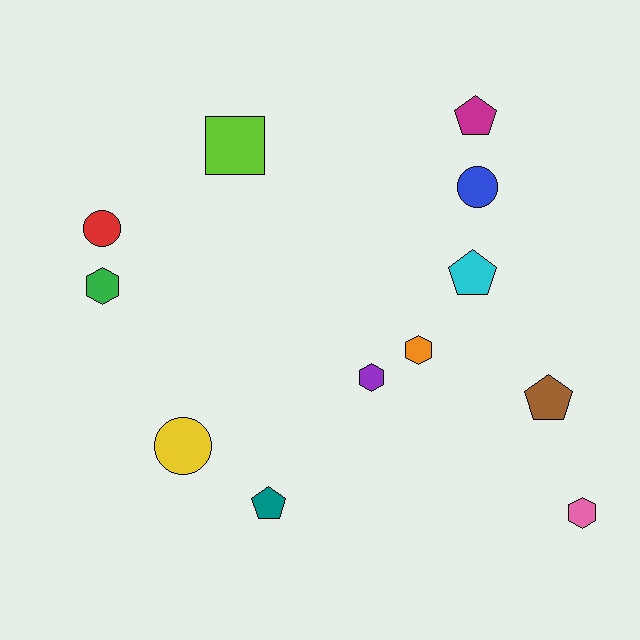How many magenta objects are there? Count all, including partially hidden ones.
There is 1 magenta object.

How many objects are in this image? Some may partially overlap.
There are 12 objects.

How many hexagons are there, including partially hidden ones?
There are 4 hexagons.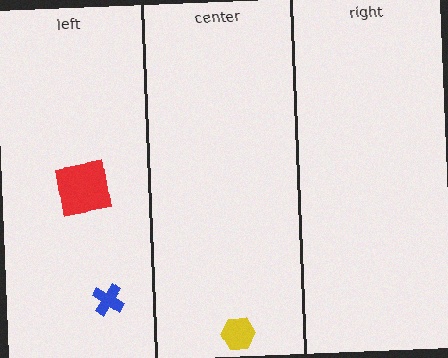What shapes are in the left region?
The blue cross, the red square.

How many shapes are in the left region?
2.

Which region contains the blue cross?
The left region.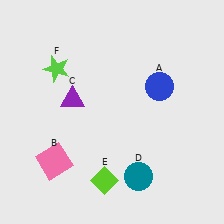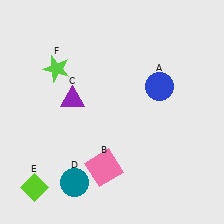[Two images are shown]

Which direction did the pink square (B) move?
The pink square (B) moved right.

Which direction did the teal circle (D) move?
The teal circle (D) moved left.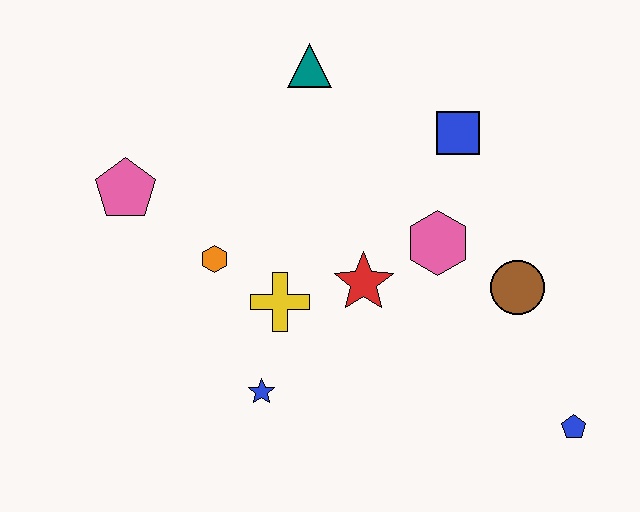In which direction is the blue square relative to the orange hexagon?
The blue square is to the right of the orange hexagon.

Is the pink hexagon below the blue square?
Yes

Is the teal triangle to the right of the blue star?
Yes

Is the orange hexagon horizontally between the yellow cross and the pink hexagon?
No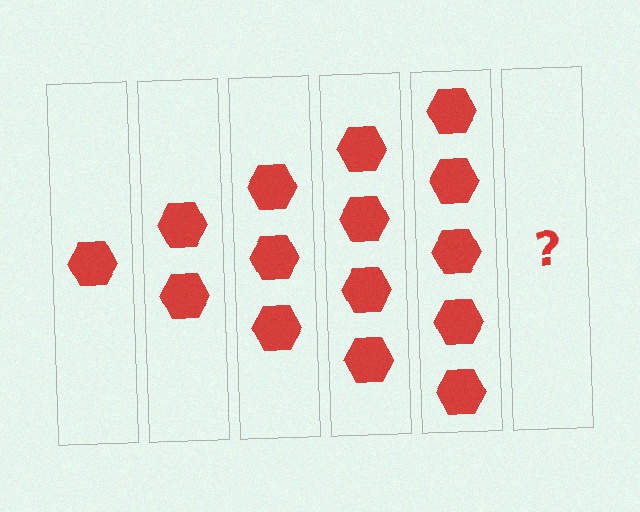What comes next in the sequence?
The next element should be 6 hexagons.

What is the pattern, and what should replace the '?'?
The pattern is that each step adds one more hexagon. The '?' should be 6 hexagons.